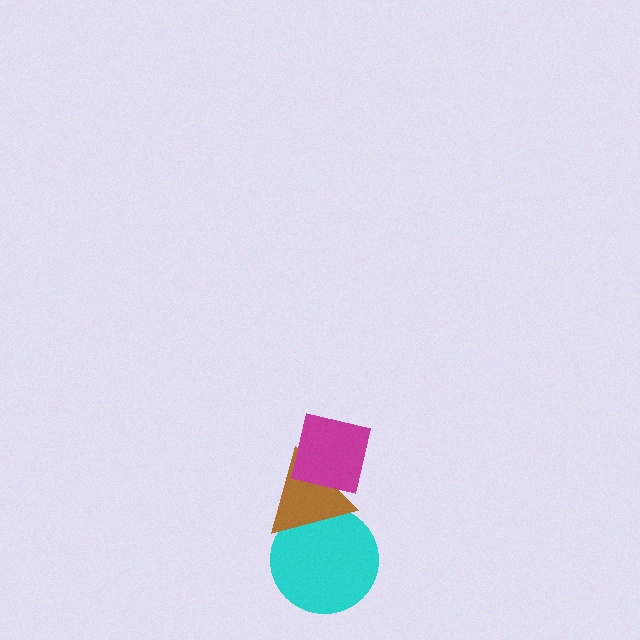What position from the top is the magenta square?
The magenta square is 1st from the top.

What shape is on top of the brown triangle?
The magenta square is on top of the brown triangle.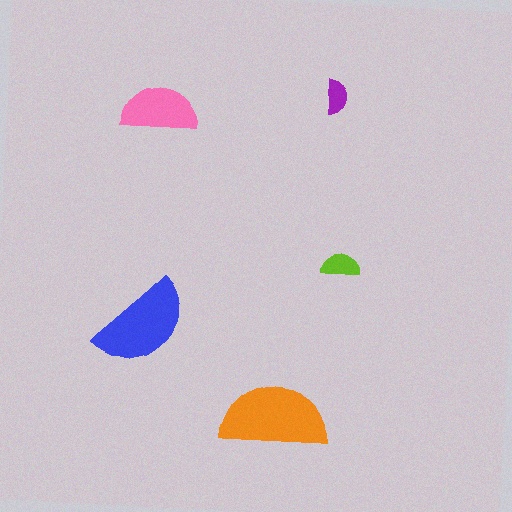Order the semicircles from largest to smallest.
the orange one, the blue one, the pink one, the lime one, the purple one.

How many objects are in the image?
There are 5 objects in the image.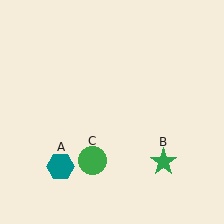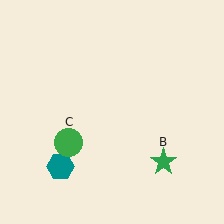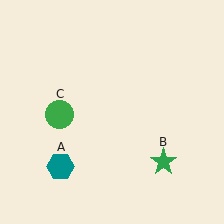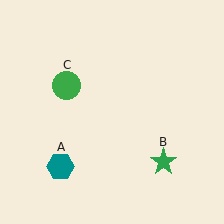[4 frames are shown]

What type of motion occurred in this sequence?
The green circle (object C) rotated clockwise around the center of the scene.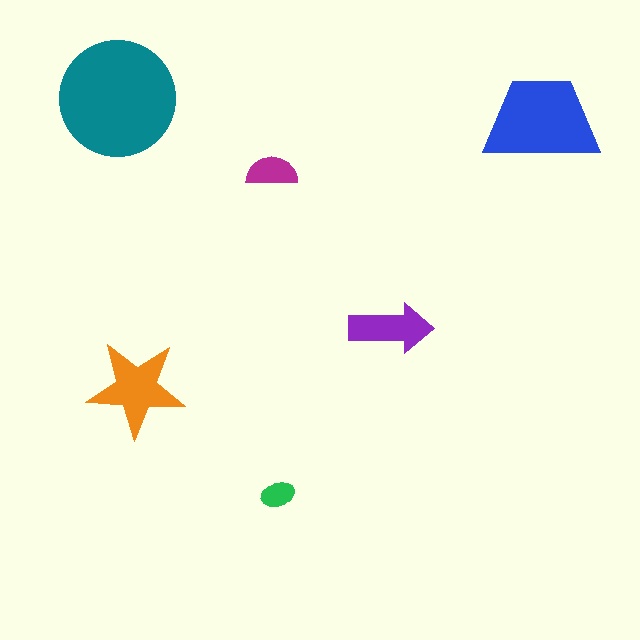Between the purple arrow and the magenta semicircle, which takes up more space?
The purple arrow.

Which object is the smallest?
The green ellipse.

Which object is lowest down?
The green ellipse is bottommost.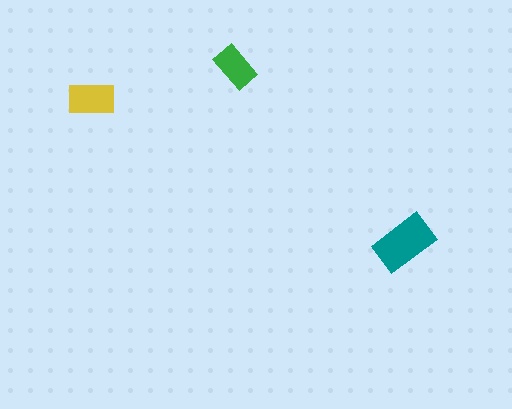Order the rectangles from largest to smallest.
the teal one, the yellow one, the green one.